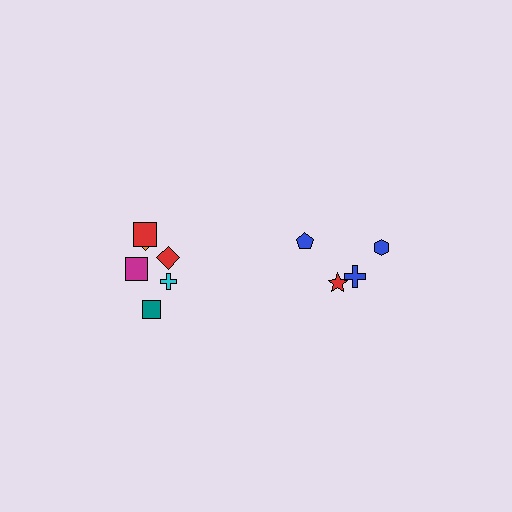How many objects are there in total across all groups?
There are 10 objects.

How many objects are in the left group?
There are 6 objects.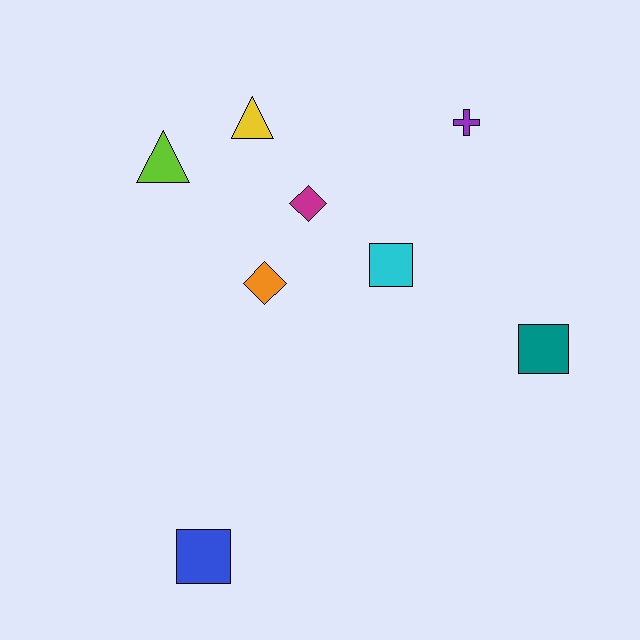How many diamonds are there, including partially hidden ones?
There are 2 diamonds.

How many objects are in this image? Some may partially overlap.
There are 8 objects.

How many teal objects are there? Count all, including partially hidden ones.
There is 1 teal object.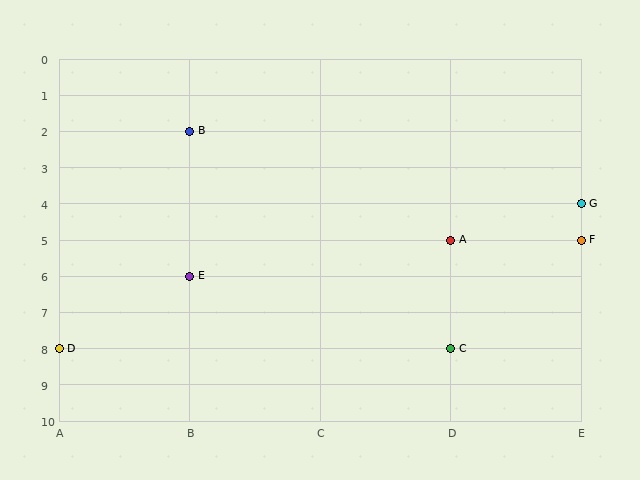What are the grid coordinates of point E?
Point E is at grid coordinates (B, 6).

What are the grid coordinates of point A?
Point A is at grid coordinates (D, 5).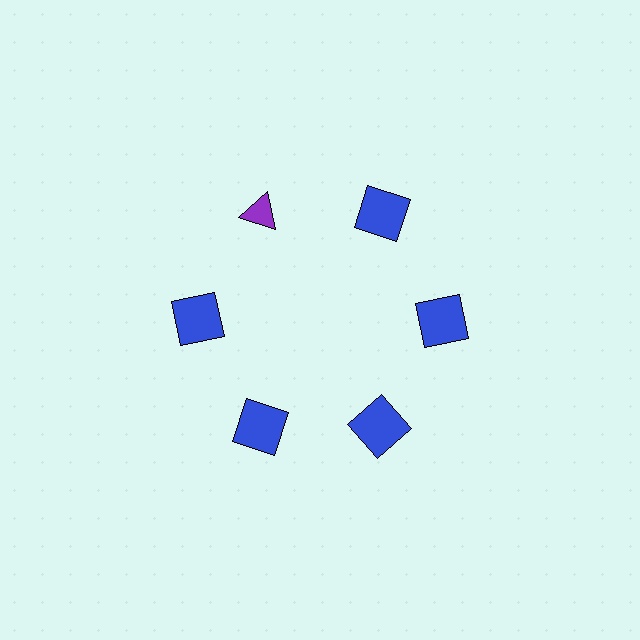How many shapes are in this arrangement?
There are 6 shapes arranged in a ring pattern.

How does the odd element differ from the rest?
It differs in both color (purple instead of blue) and shape (triangle instead of square).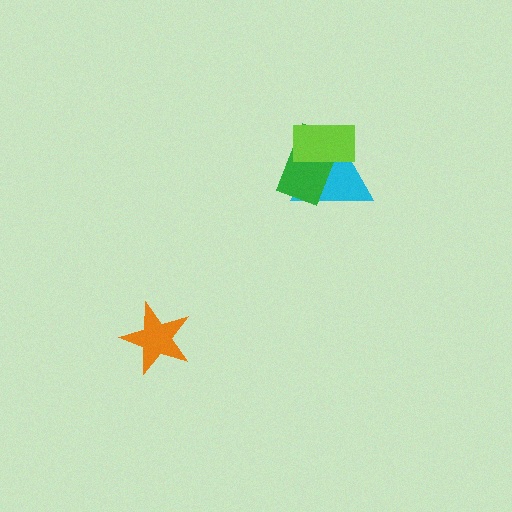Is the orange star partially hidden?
No, no other shape covers it.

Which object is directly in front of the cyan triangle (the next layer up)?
The green rectangle is directly in front of the cyan triangle.